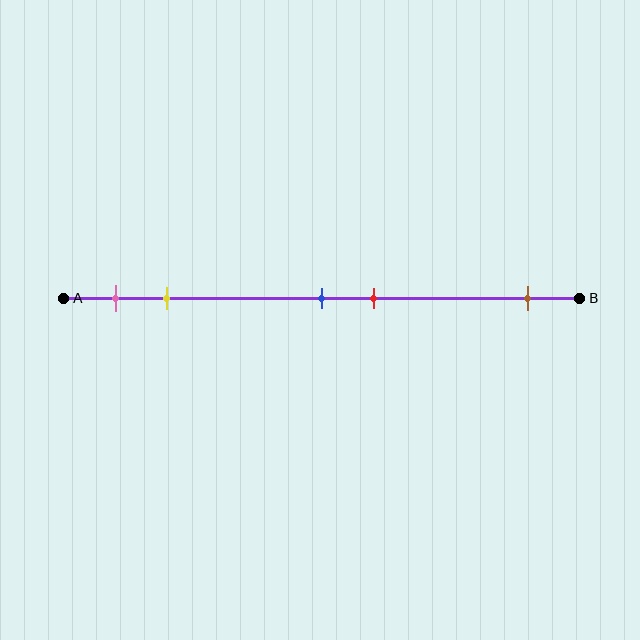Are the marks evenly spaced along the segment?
No, the marks are not evenly spaced.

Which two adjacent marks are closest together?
The blue and red marks are the closest adjacent pair.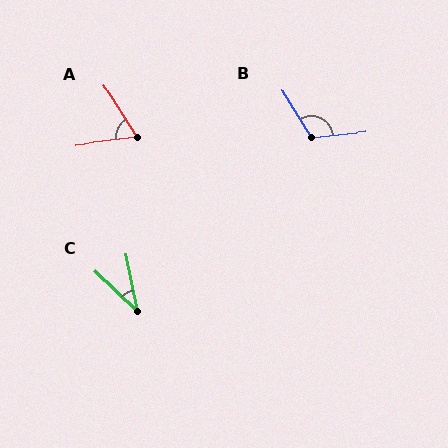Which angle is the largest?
B, at approximately 115 degrees.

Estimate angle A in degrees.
Approximately 65 degrees.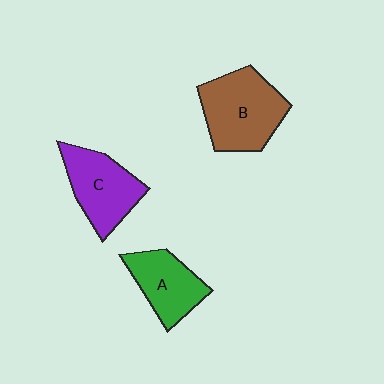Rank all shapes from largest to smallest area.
From largest to smallest: B (brown), C (purple), A (green).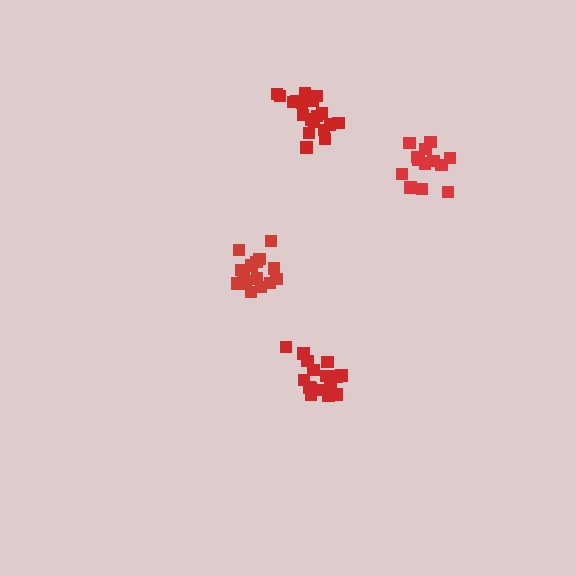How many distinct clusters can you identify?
There are 4 distinct clusters.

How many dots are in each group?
Group 1: 18 dots, Group 2: 16 dots, Group 3: 19 dots, Group 4: 13 dots (66 total).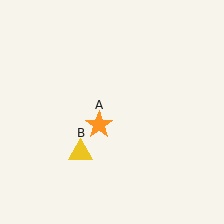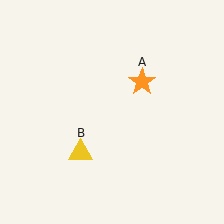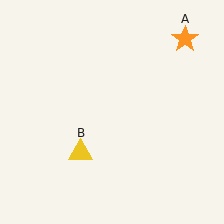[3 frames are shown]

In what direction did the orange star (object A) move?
The orange star (object A) moved up and to the right.